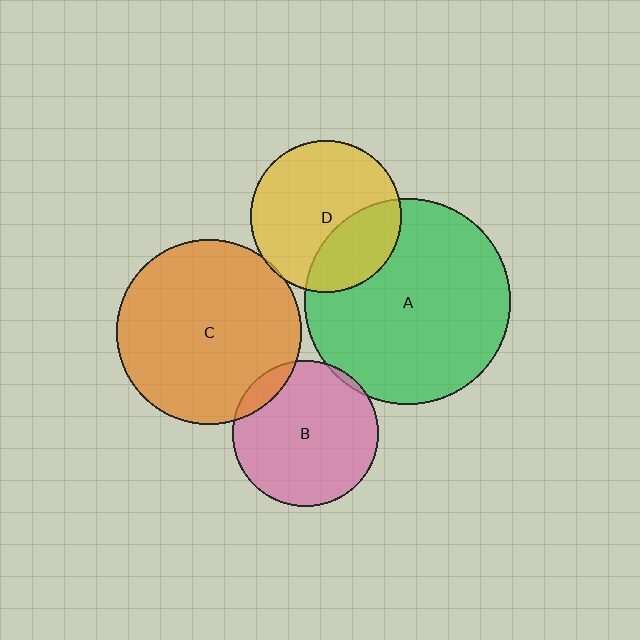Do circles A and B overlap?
Yes.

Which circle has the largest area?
Circle A (green).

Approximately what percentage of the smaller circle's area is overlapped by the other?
Approximately 5%.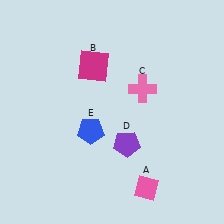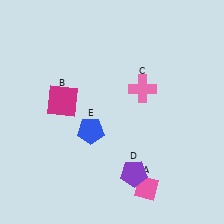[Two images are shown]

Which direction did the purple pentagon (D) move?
The purple pentagon (D) moved down.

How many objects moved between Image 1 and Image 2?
2 objects moved between the two images.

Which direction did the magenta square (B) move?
The magenta square (B) moved down.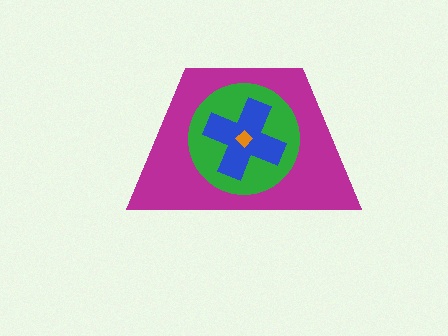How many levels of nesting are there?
4.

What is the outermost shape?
The magenta trapezoid.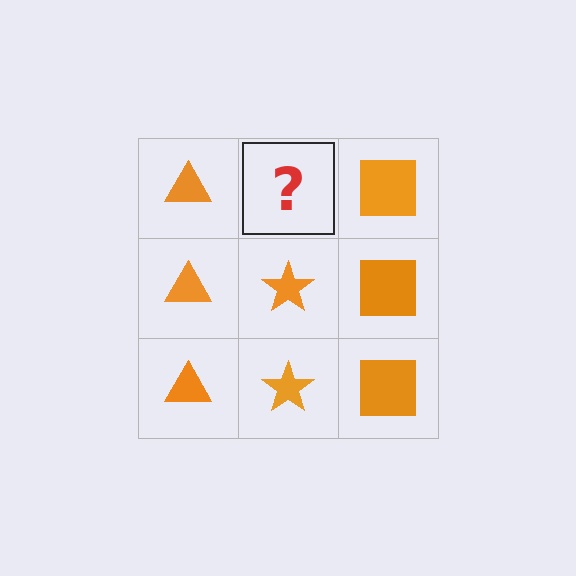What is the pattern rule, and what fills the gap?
The rule is that each column has a consistent shape. The gap should be filled with an orange star.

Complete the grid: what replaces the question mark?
The question mark should be replaced with an orange star.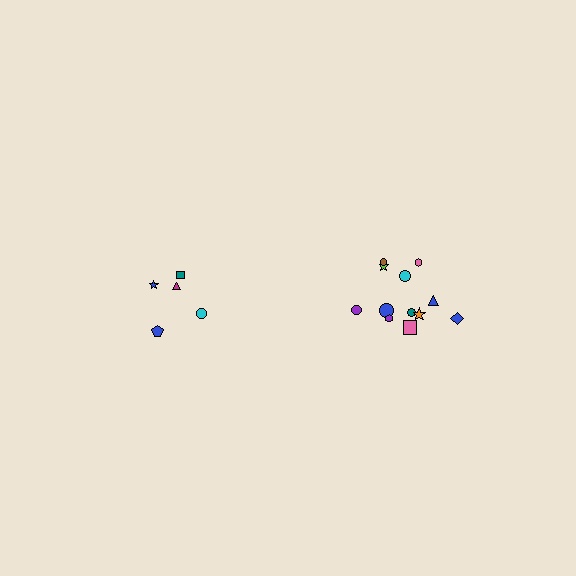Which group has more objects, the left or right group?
The right group.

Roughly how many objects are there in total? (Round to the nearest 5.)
Roughly 15 objects in total.